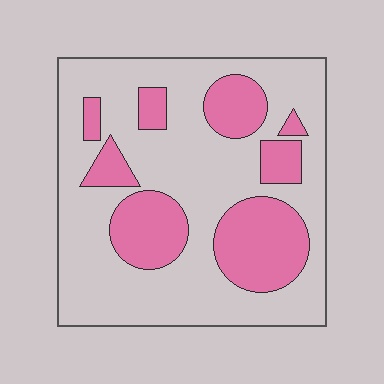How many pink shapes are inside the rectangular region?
8.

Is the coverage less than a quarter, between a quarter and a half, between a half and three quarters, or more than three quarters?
Between a quarter and a half.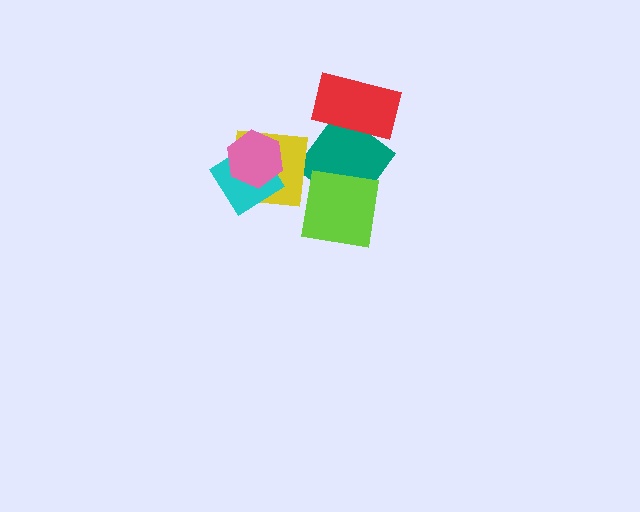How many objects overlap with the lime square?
1 object overlaps with the lime square.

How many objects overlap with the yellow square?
2 objects overlap with the yellow square.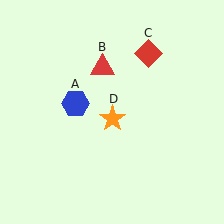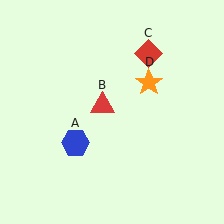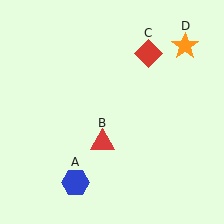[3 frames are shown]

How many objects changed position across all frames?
3 objects changed position: blue hexagon (object A), red triangle (object B), orange star (object D).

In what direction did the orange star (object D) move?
The orange star (object D) moved up and to the right.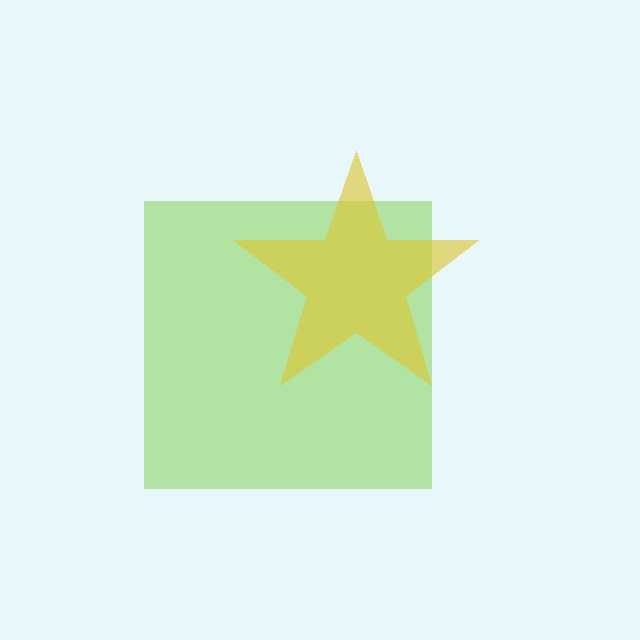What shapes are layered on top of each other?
The layered shapes are: a lime square, a yellow star.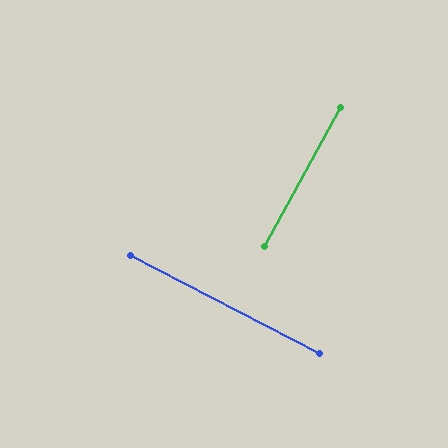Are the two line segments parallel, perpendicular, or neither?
Perpendicular — they meet at approximately 89°.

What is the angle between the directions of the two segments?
Approximately 89 degrees.